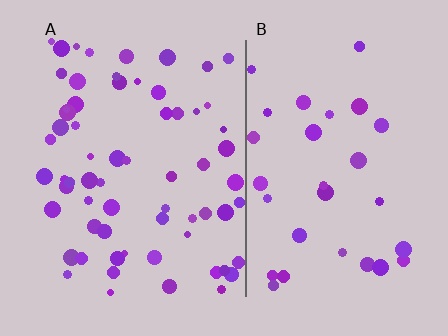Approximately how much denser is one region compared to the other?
Approximately 2.1× — region A over region B.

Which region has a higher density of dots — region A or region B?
A (the left).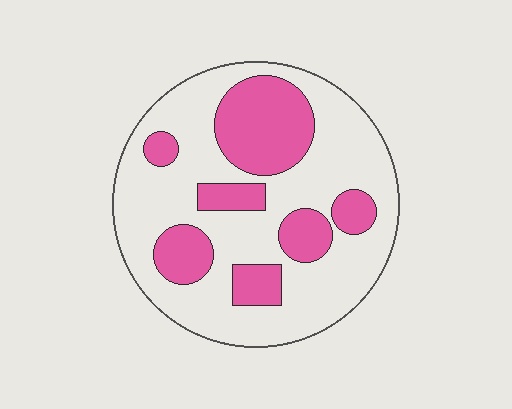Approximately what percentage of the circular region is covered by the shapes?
Approximately 30%.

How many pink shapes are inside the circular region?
7.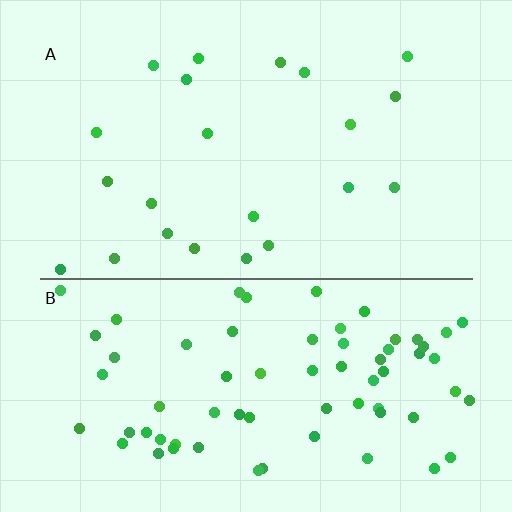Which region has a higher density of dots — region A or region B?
B (the bottom).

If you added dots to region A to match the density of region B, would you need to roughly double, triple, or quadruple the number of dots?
Approximately triple.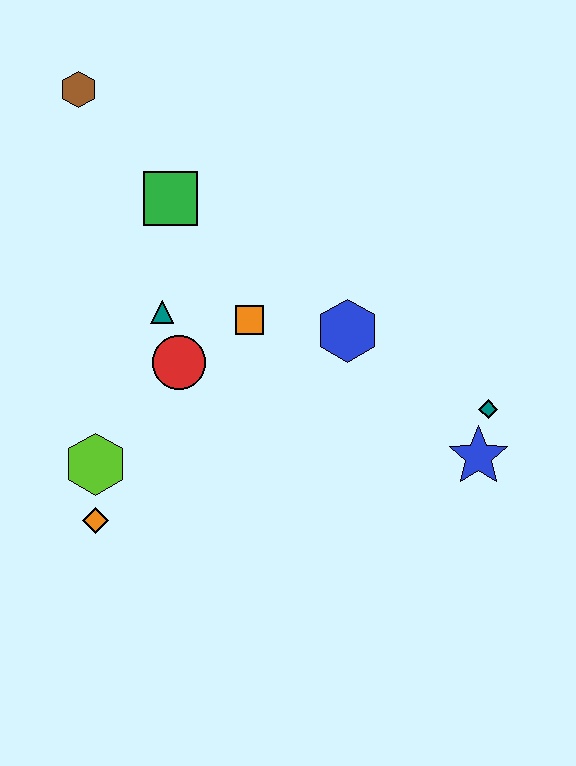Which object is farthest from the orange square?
The brown hexagon is farthest from the orange square.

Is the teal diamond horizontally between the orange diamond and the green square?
No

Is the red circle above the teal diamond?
Yes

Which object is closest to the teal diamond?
The blue star is closest to the teal diamond.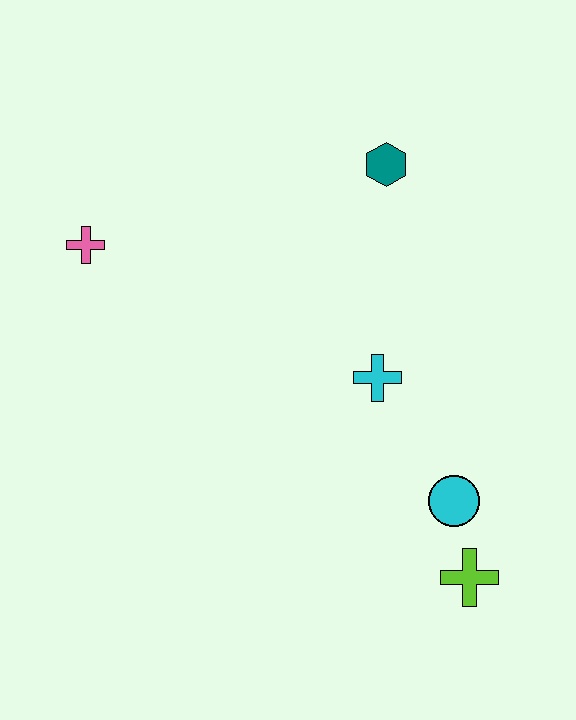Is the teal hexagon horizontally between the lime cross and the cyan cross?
Yes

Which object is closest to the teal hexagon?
The cyan cross is closest to the teal hexagon.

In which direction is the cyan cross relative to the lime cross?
The cyan cross is above the lime cross.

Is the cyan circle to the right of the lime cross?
No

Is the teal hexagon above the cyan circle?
Yes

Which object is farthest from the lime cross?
The pink cross is farthest from the lime cross.